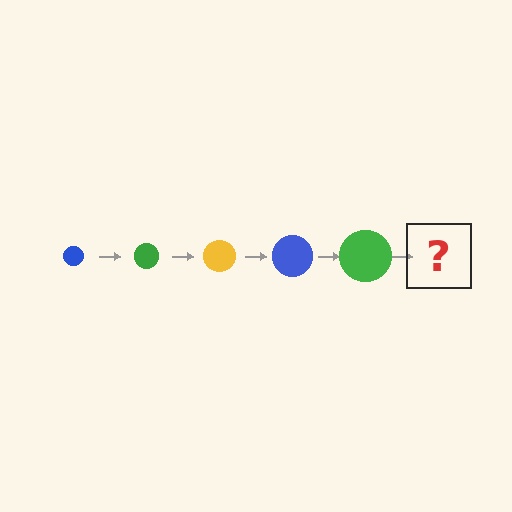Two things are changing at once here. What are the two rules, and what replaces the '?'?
The two rules are that the circle grows larger each step and the color cycles through blue, green, and yellow. The '?' should be a yellow circle, larger than the previous one.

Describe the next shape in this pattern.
It should be a yellow circle, larger than the previous one.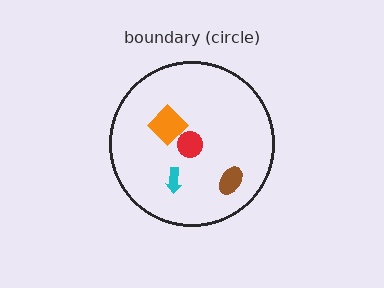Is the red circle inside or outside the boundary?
Inside.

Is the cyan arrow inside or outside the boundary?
Inside.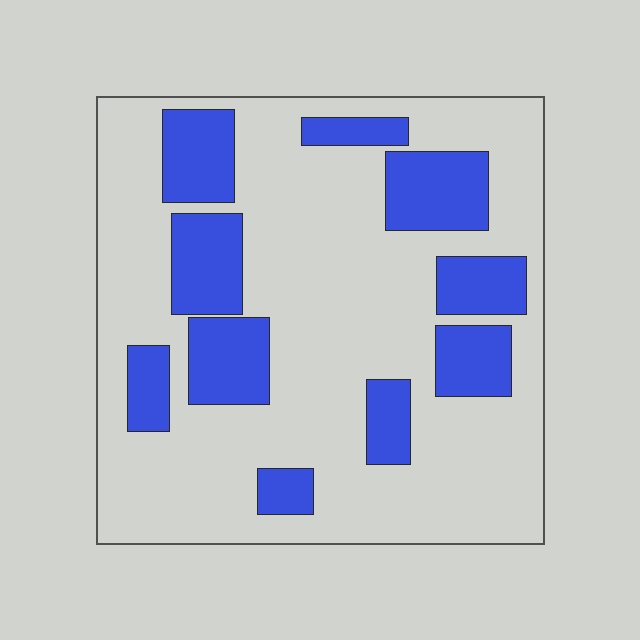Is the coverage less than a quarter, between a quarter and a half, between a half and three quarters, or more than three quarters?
Between a quarter and a half.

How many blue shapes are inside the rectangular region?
10.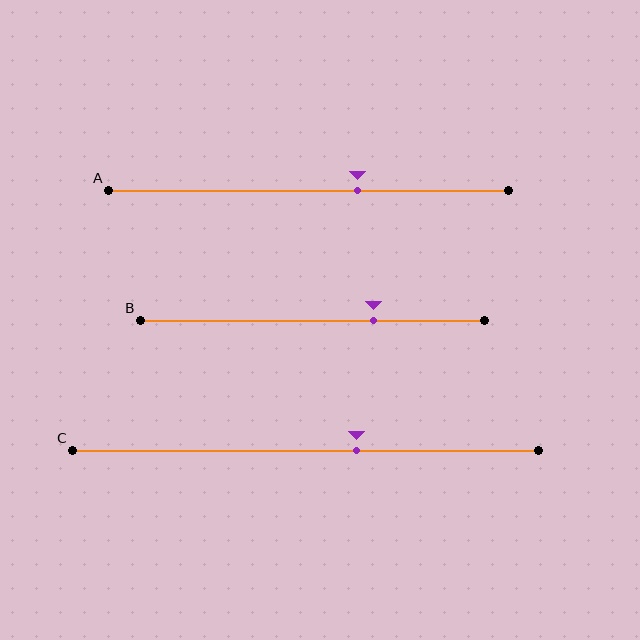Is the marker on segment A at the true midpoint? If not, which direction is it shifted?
No, the marker on segment A is shifted to the right by about 12% of the segment length.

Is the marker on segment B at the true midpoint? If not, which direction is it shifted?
No, the marker on segment B is shifted to the right by about 18% of the segment length.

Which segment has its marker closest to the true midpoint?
Segment C has its marker closest to the true midpoint.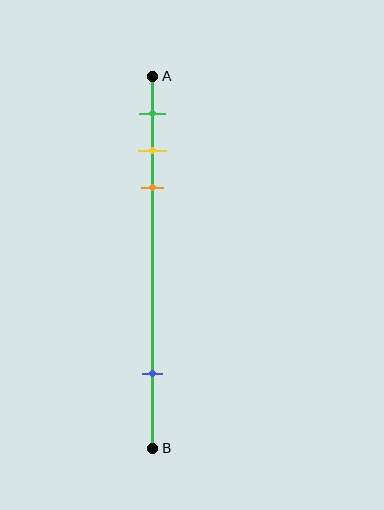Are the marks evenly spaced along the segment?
No, the marks are not evenly spaced.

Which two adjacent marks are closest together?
The yellow and orange marks are the closest adjacent pair.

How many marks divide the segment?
There are 4 marks dividing the segment.